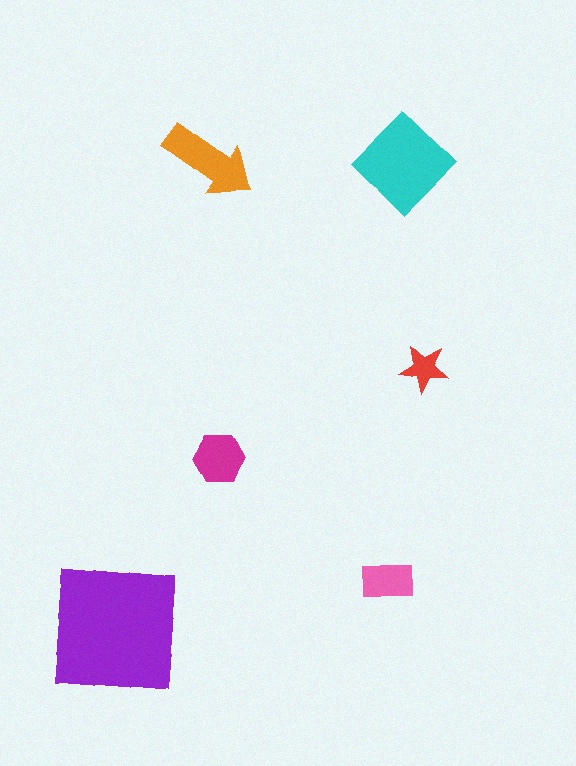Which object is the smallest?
The red star.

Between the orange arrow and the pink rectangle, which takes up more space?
The orange arrow.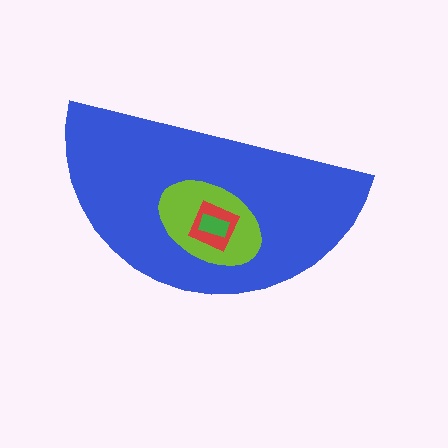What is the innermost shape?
The green rectangle.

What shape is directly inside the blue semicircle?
The lime ellipse.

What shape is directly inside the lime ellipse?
The red square.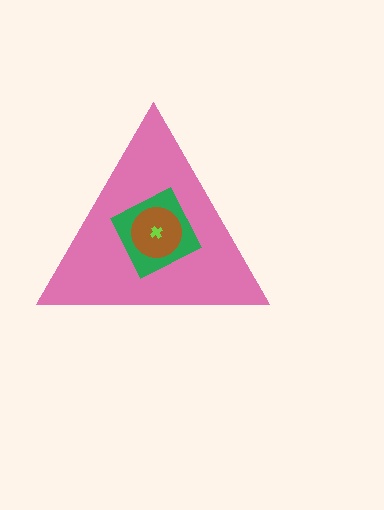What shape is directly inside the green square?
The brown circle.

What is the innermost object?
The lime cross.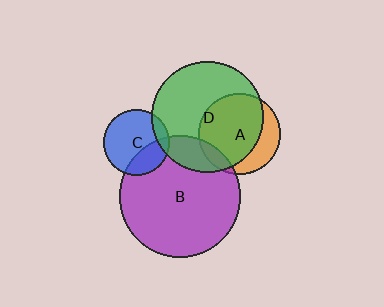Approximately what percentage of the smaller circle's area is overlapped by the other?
Approximately 10%.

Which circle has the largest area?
Circle B (purple).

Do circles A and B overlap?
Yes.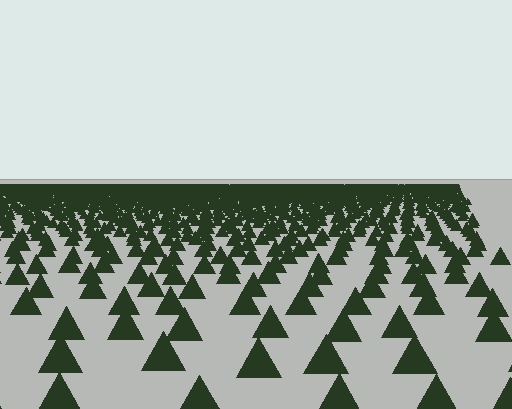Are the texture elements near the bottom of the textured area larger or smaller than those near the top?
Larger. Near the bottom, elements are closer to the viewer and appear at a bigger on-screen size.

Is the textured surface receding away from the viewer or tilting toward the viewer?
The surface is receding away from the viewer. Texture elements get smaller and denser toward the top.